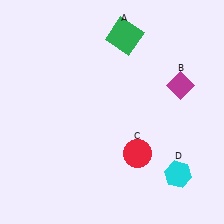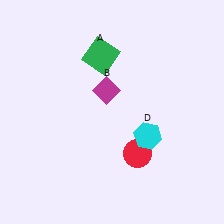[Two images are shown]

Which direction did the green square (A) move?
The green square (A) moved left.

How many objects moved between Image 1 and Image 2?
3 objects moved between the two images.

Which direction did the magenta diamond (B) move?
The magenta diamond (B) moved left.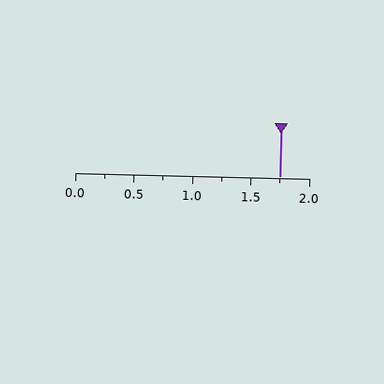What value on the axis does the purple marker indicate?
The marker indicates approximately 1.75.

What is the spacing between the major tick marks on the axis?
The major ticks are spaced 0.5 apart.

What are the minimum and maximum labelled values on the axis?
The axis runs from 0.0 to 2.0.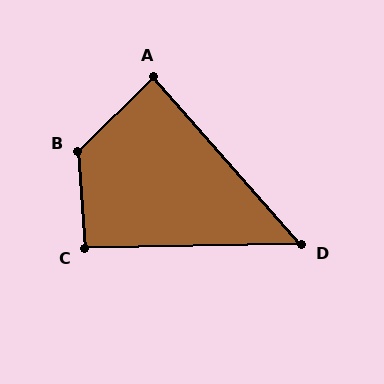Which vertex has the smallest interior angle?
D, at approximately 50 degrees.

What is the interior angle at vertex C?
Approximately 93 degrees (approximately right).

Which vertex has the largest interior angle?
B, at approximately 130 degrees.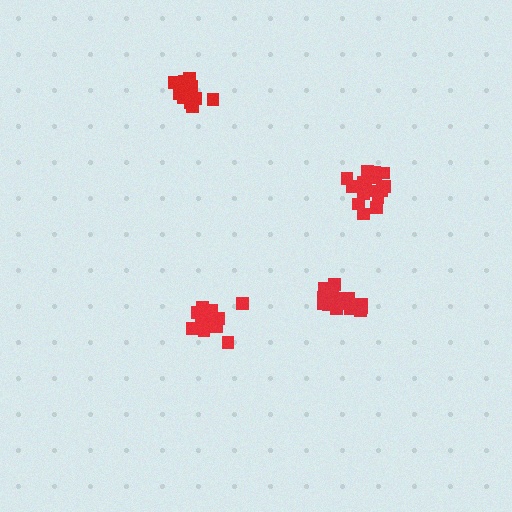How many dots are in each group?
Group 1: 18 dots, Group 2: 15 dots, Group 3: 12 dots, Group 4: 18 dots (63 total).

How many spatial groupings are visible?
There are 4 spatial groupings.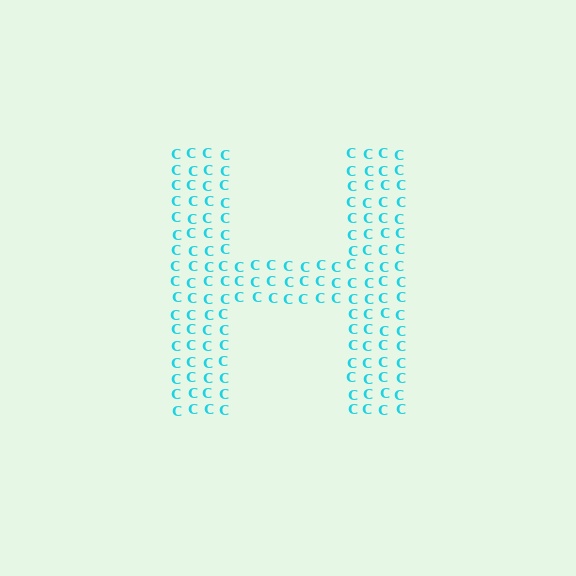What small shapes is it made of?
It is made of small letter C's.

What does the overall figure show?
The overall figure shows the letter H.